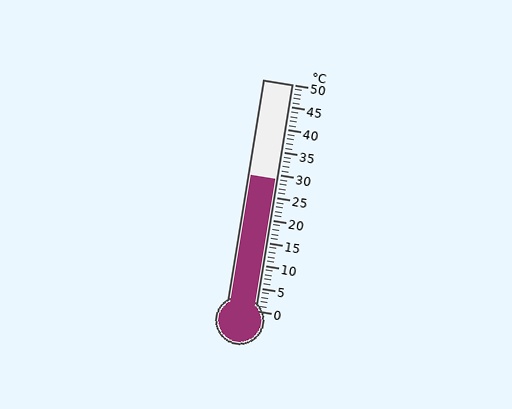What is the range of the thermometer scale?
The thermometer scale ranges from 0°C to 50°C.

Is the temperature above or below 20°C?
The temperature is above 20°C.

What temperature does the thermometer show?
The thermometer shows approximately 29°C.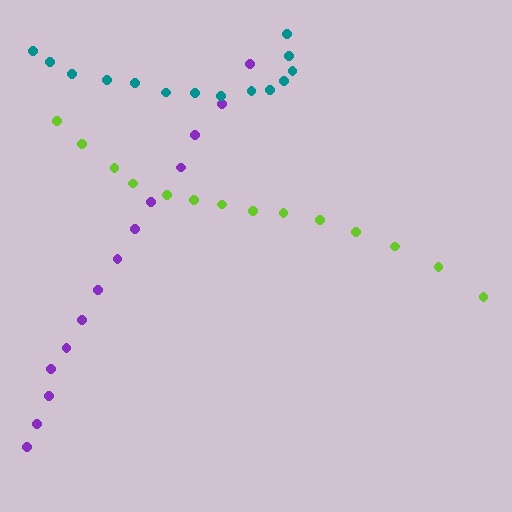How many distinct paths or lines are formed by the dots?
There are 3 distinct paths.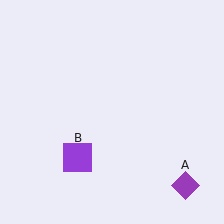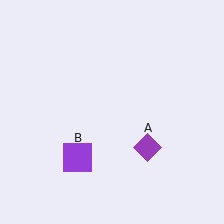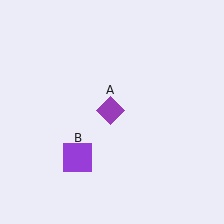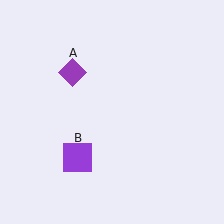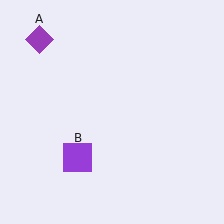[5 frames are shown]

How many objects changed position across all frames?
1 object changed position: purple diamond (object A).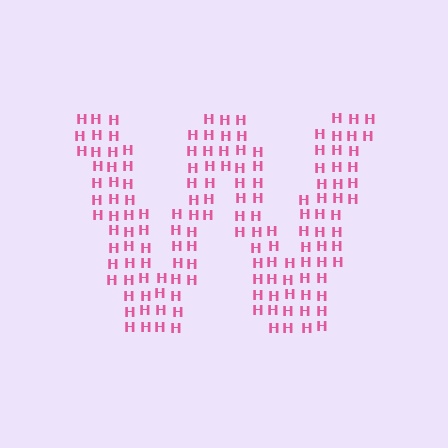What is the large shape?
The large shape is the letter W.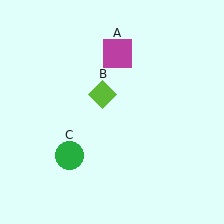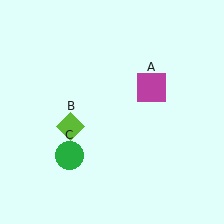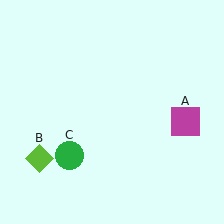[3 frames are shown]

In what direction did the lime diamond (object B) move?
The lime diamond (object B) moved down and to the left.